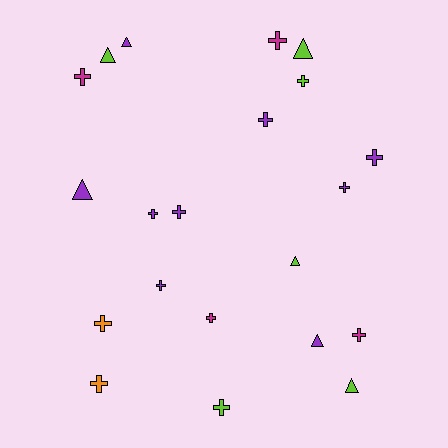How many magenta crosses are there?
There are 4 magenta crosses.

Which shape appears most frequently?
Cross, with 14 objects.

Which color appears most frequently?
Purple, with 9 objects.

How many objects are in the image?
There are 21 objects.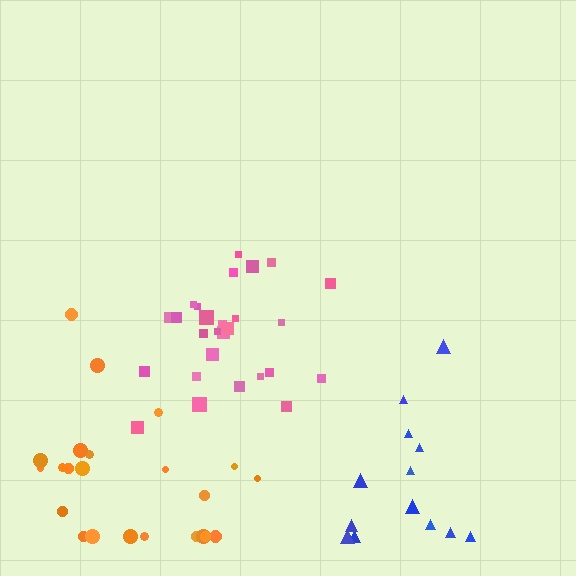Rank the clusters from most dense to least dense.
pink, orange, blue.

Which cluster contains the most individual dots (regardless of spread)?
Pink (28).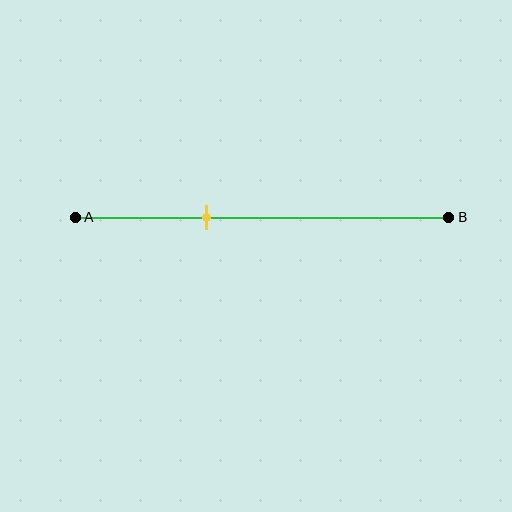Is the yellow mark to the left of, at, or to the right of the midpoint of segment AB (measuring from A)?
The yellow mark is to the left of the midpoint of segment AB.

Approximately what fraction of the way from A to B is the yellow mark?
The yellow mark is approximately 35% of the way from A to B.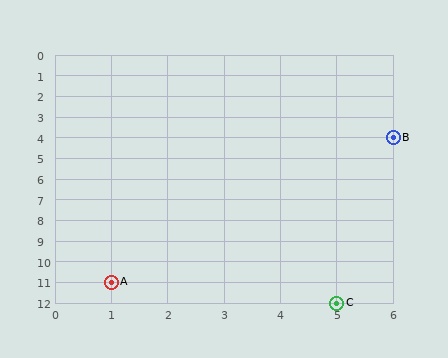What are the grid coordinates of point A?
Point A is at grid coordinates (1, 11).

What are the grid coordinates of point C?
Point C is at grid coordinates (5, 12).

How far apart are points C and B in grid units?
Points C and B are 1 column and 8 rows apart (about 8.1 grid units diagonally).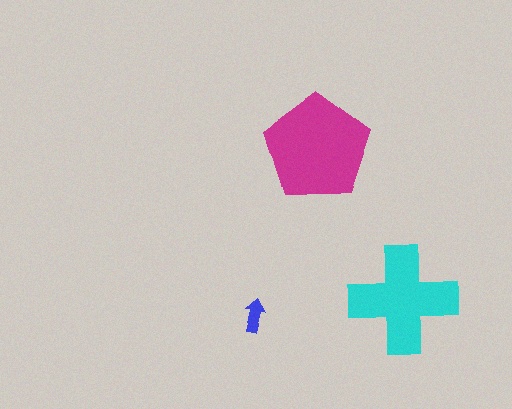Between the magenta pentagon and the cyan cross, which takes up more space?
The magenta pentagon.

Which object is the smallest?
The blue arrow.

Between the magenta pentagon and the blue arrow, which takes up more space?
The magenta pentagon.